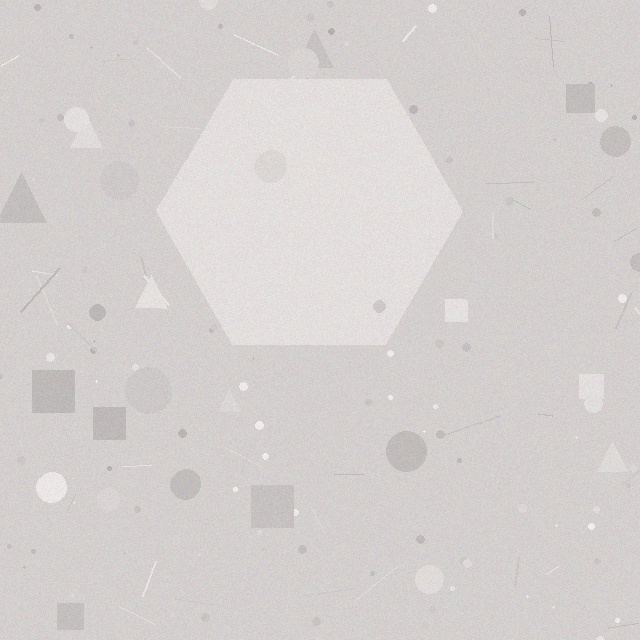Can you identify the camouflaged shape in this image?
The camouflaged shape is a hexagon.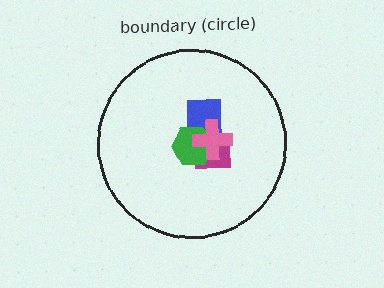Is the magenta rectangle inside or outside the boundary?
Inside.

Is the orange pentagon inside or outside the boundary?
Inside.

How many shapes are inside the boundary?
5 inside, 0 outside.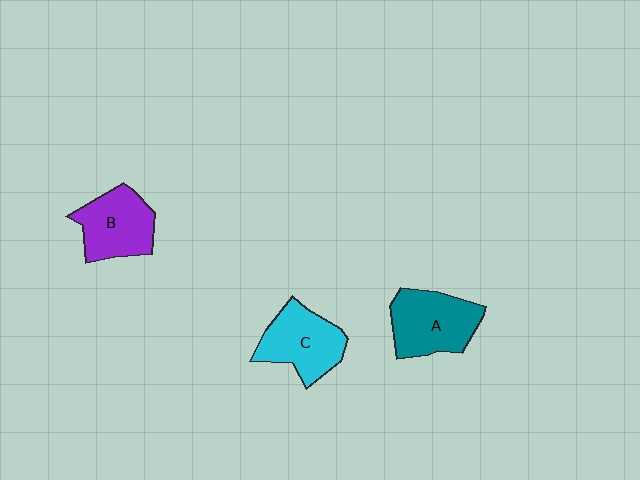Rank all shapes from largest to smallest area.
From largest to smallest: A (teal), C (cyan), B (purple).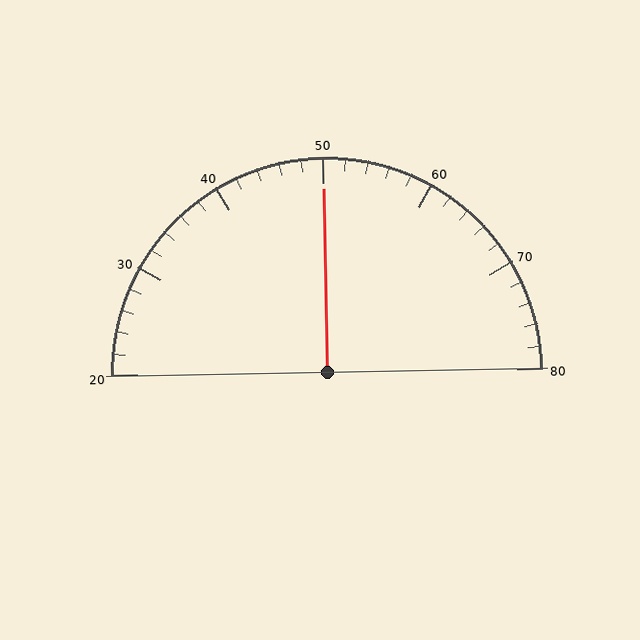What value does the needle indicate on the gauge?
The needle indicates approximately 50.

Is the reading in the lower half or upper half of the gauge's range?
The reading is in the upper half of the range (20 to 80).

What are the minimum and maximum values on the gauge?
The gauge ranges from 20 to 80.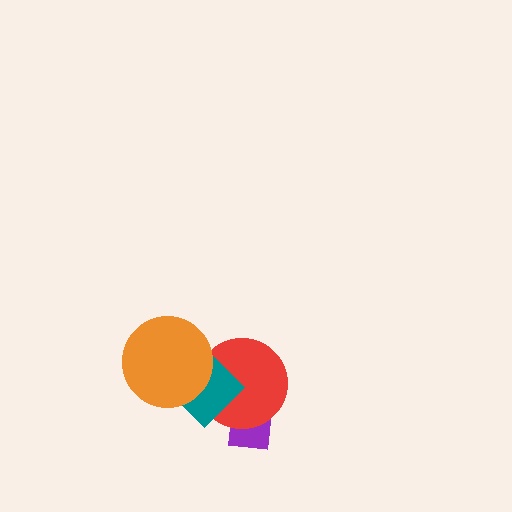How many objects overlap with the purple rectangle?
2 objects overlap with the purple rectangle.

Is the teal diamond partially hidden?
Yes, it is partially covered by another shape.